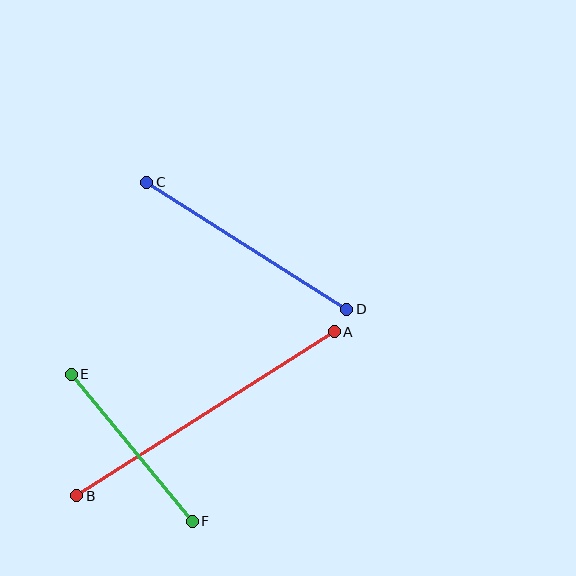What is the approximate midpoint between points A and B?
The midpoint is at approximately (205, 414) pixels.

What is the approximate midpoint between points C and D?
The midpoint is at approximately (247, 246) pixels.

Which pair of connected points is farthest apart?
Points A and B are farthest apart.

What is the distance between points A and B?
The distance is approximately 305 pixels.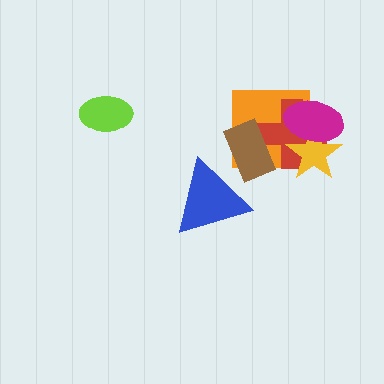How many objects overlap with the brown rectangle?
3 objects overlap with the brown rectangle.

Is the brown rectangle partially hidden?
No, no other shape covers it.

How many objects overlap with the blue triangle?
1 object overlaps with the blue triangle.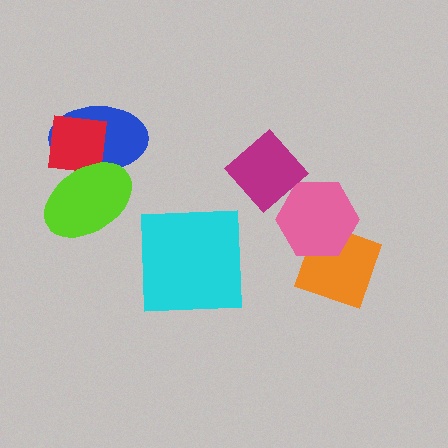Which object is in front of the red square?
The lime ellipse is in front of the red square.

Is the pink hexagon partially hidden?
Yes, it is partially covered by another shape.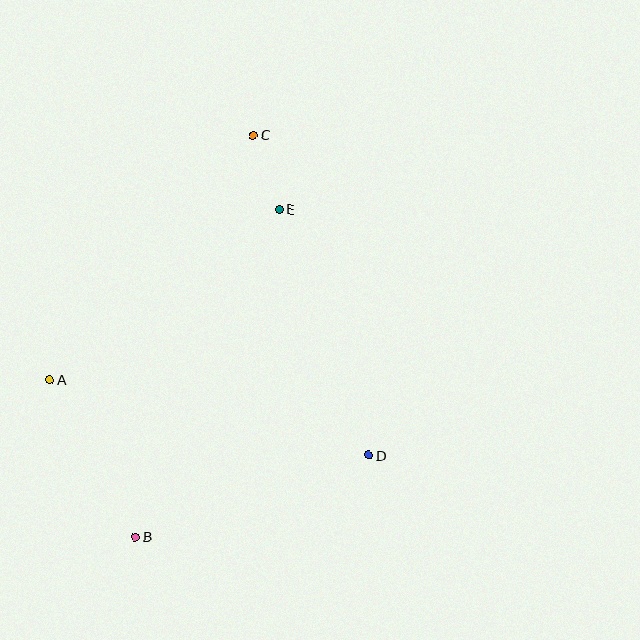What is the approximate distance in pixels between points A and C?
The distance between A and C is approximately 319 pixels.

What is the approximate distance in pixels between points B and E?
The distance between B and E is approximately 358 pixels.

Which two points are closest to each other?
Points C and E are closest to each other.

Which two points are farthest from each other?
Points B and C are farthest from each other.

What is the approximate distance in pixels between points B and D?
The distance between B and D is approximately 247 pixels.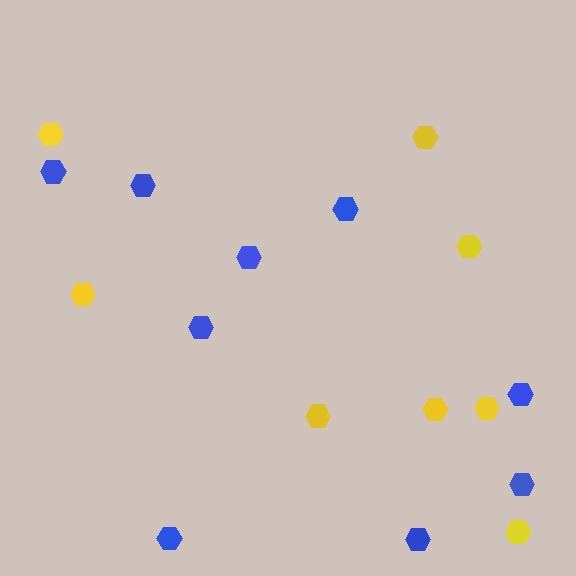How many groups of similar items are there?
There are 2 groups: one group of yellow hexagons (8) and one group of blue hexagons (9).